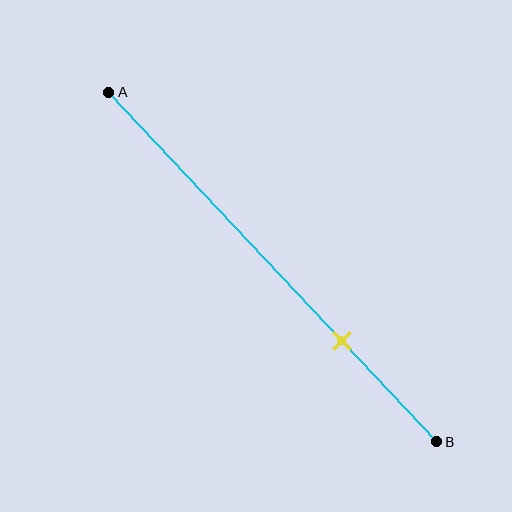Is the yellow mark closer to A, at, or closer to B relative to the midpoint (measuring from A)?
The yellow mark is closer to point B than the midpoint of segment AB.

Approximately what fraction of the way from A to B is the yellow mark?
The yellow mark is approximately 70% of the way from A to B.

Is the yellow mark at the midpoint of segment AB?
No, the mark is at about 70% from A, not at the 50% midpoint.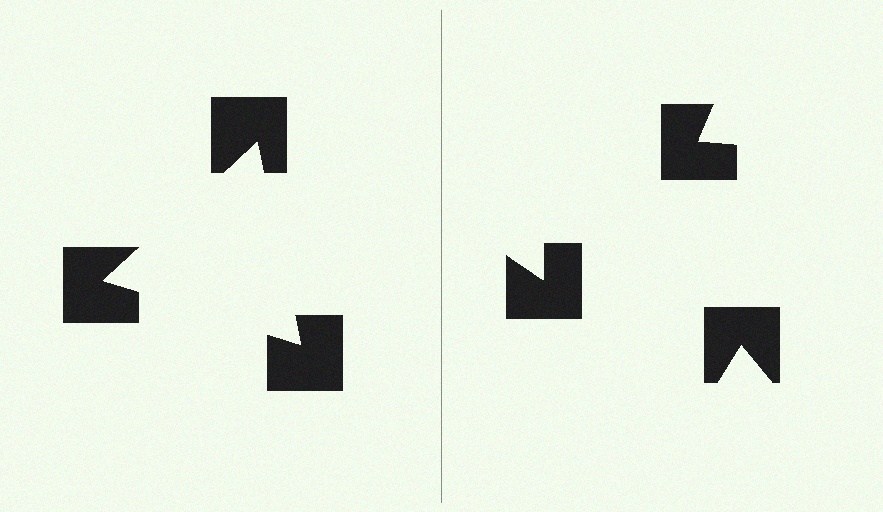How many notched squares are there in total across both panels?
6 — 3 on each side.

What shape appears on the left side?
An illusory triangle.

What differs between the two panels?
The notched squares are positioned identically on both sides; only the wedge orientations differ. On the left they align to a triangle; on the right they are misaligned.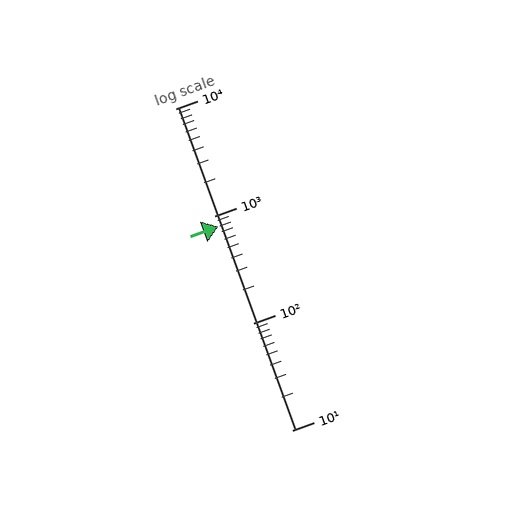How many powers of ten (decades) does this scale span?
The scale spans 3 decades, from 10 to 10000.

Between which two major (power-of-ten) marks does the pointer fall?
The pointer is between 100 and 1000.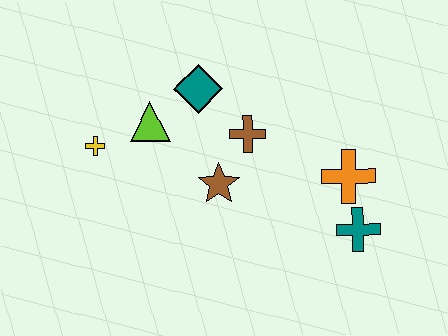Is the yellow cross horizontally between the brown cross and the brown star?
No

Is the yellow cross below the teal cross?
No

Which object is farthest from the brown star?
The teal cross is farthest from the brown star.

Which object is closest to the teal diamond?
The lime triangle is closest to the teal diamond.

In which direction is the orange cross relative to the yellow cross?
The orange cross is to the right of the yellow cross.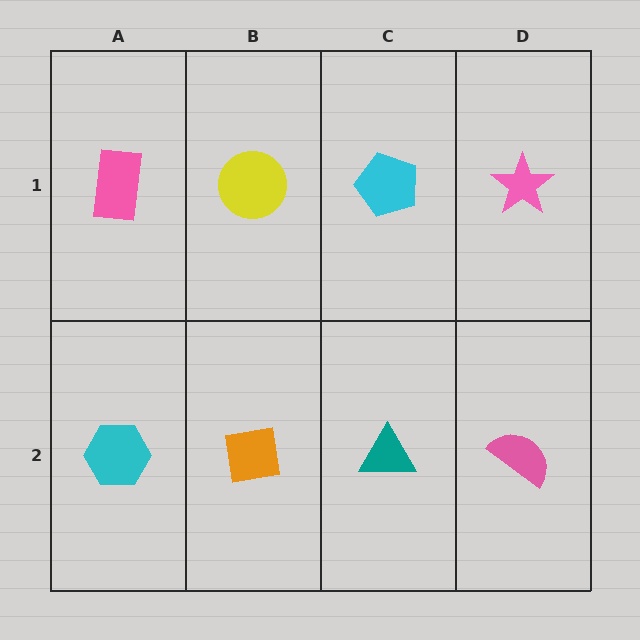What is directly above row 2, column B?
A yellow circle.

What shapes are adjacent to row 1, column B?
An orange square (row 2, column B), a pink rectangle (row 1, column A), a cyan pentagon (row 1, column C).